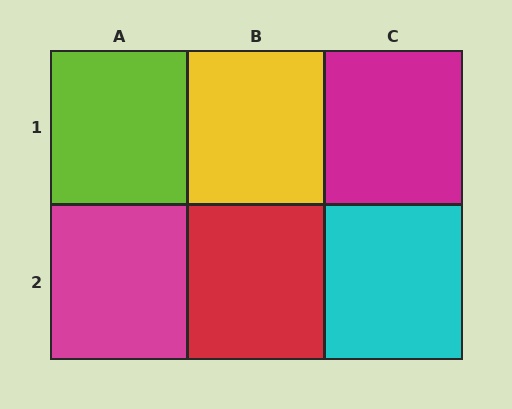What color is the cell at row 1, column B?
Yellow.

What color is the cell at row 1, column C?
Magenta.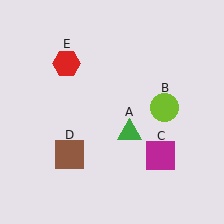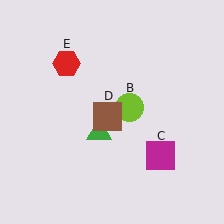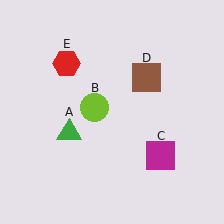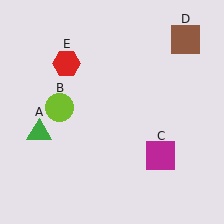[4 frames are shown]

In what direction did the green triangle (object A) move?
The green triangle (object A) moved left.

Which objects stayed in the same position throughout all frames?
Magenta square (object C) and red hexagon (object E) remained stationary.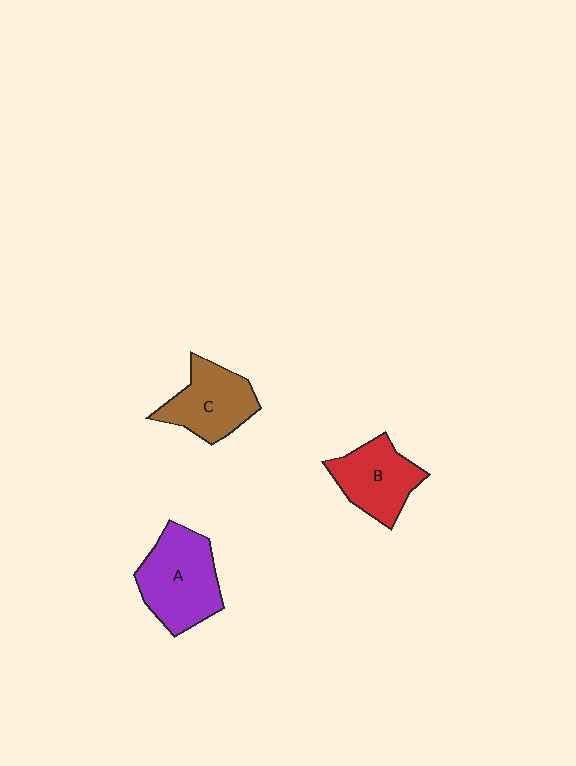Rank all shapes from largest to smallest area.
From largest to smallest: A (purple), C (brown), B (red).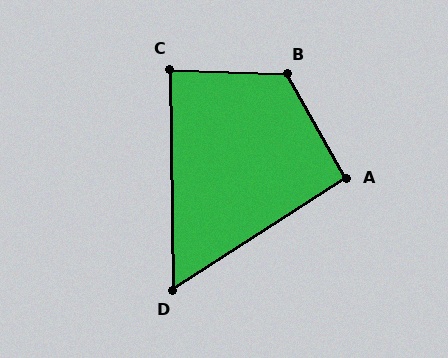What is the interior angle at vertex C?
Approximately 87 degrees (approximately right).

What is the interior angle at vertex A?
Approximately 93 degrees (approximately right).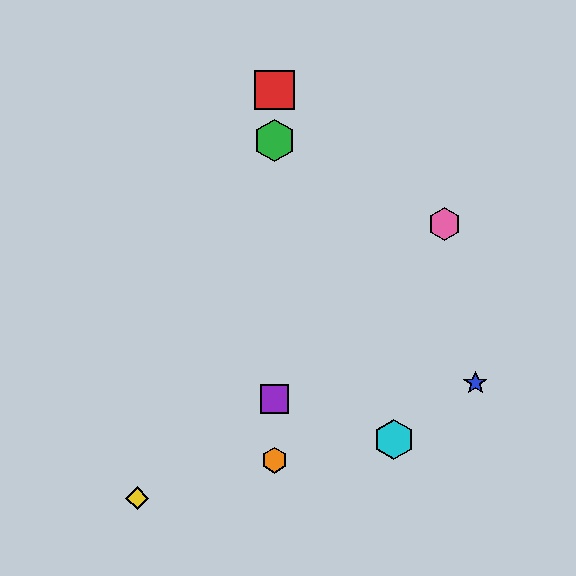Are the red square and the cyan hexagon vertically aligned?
No, the red square is at x≈274 and the cyan hexagon is at x≈394.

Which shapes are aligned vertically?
The red square, the green hexagon, the purple square, the orange hexagon are aligned vertically.